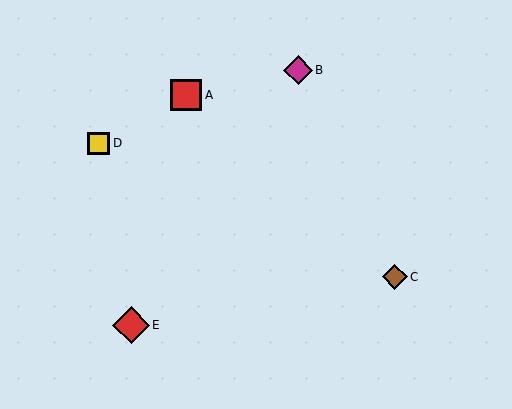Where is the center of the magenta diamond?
The center of the magenta diamond is at (298, 70).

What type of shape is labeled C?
Shape C is a brown diamond.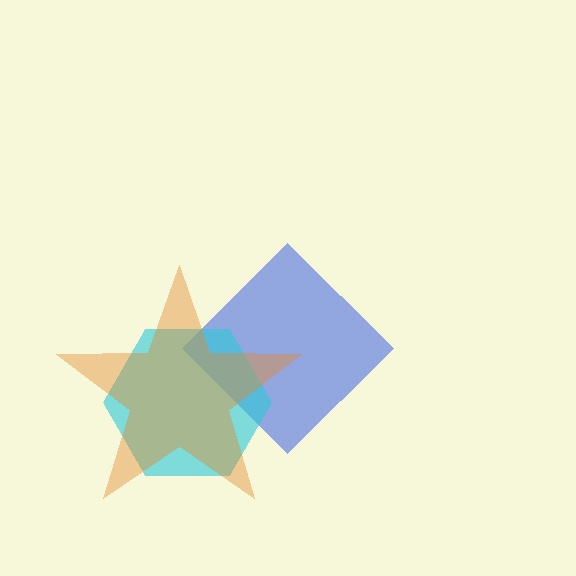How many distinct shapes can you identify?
There are 3 distinct shapes: a blue diamond, a cyan hexagon, an orange star.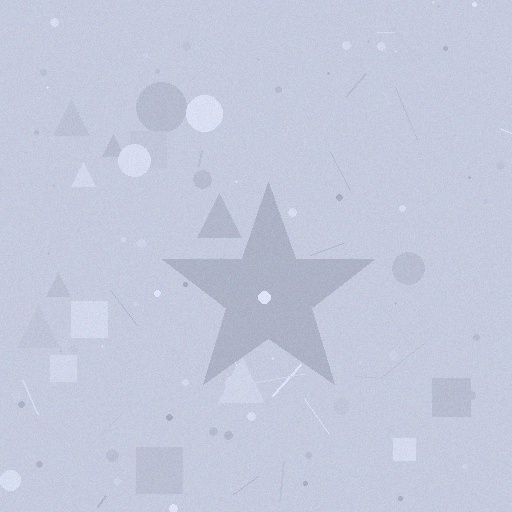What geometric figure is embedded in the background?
A star is embedded in the background.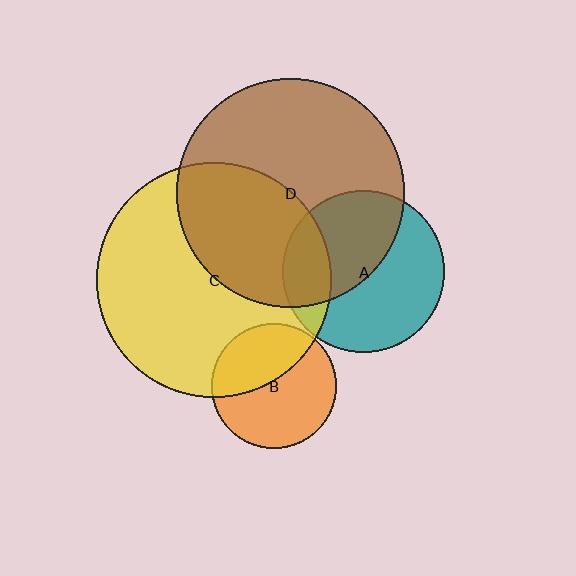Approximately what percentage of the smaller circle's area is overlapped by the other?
Approximately 45%.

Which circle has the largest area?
Circle C (yellow).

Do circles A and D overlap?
Yes.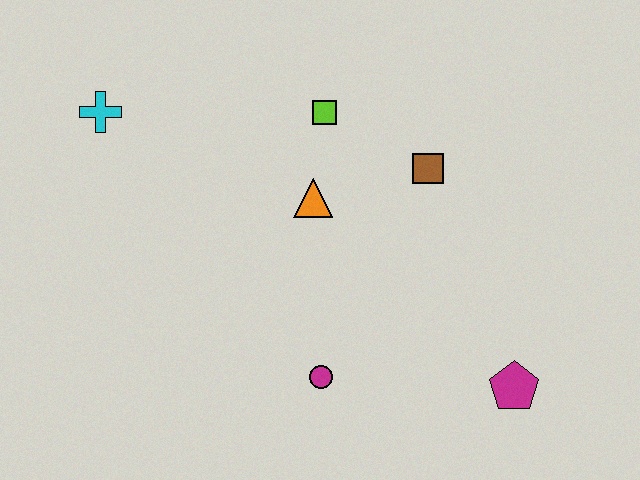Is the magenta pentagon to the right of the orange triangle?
Yes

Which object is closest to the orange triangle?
The lime square is closest to the orange triangle.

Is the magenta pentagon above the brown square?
No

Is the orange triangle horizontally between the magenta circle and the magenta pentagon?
No